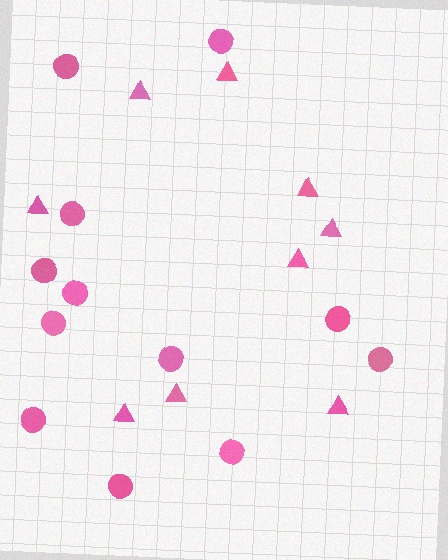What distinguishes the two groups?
There are 2 groups: one group of triangles (9) and one group of circles (12).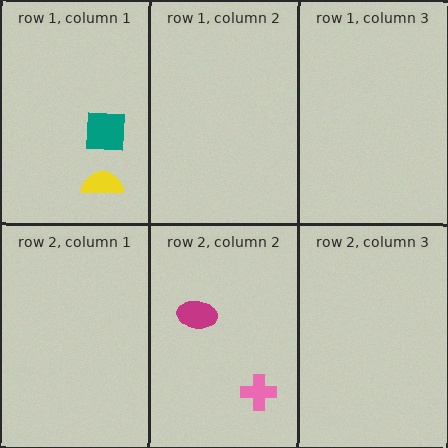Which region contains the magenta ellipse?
The row 2, column 2 region.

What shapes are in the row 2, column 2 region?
The pink cross, the magenta ellipse.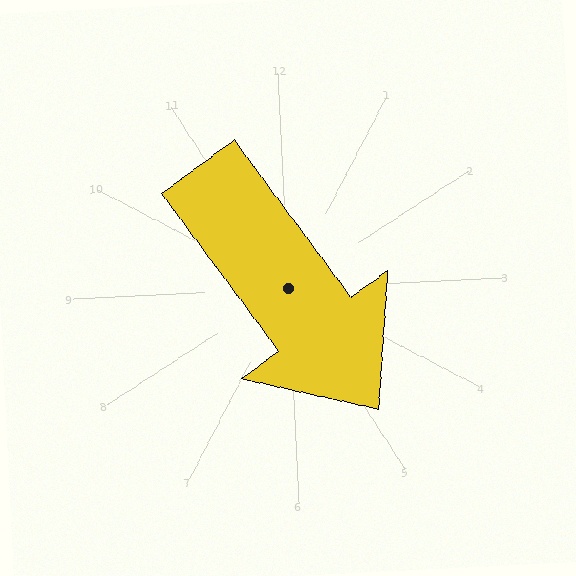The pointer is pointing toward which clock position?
Roughly 5 o'clock.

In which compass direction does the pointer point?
Southeast.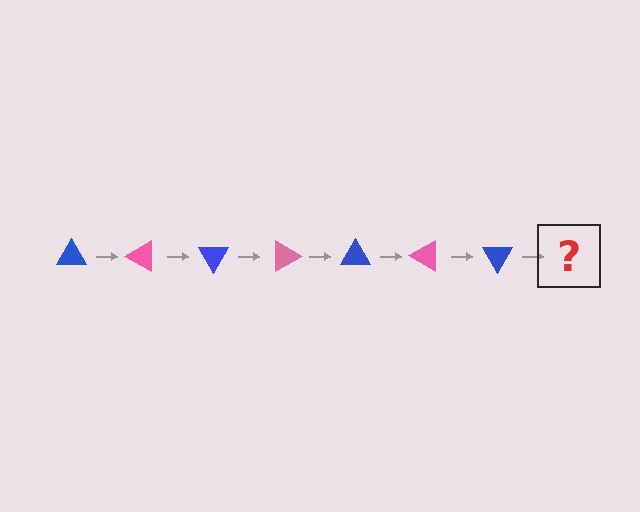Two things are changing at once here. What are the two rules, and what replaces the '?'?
The two rules are that it rotates 30 degrees each step and the color cycles through blue and pink. The '?' should be a pink triangle, rotated 210 degrees from the start.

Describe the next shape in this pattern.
It should be a pink triangle, rotated 210 degrees from the start.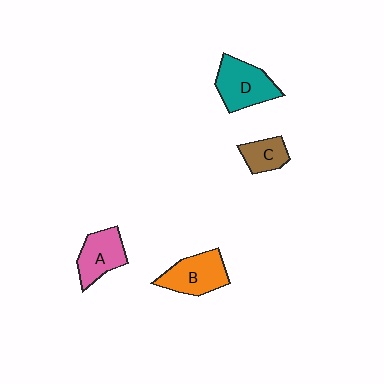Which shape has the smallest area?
Shape C (brown).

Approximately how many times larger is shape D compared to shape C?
Approximately 1.8 times.